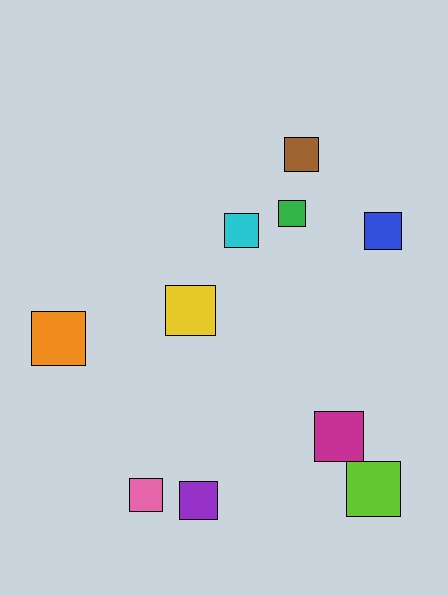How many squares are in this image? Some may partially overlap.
There are 10 squares.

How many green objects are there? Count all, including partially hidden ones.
There is 1 green object.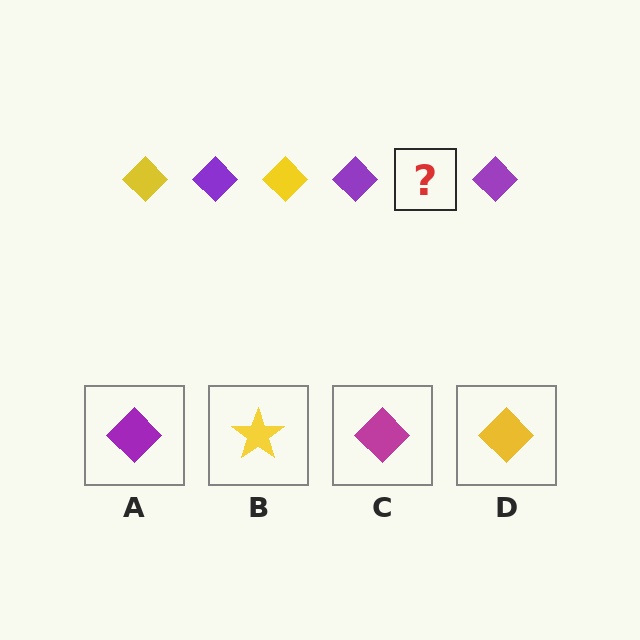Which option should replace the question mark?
Option D.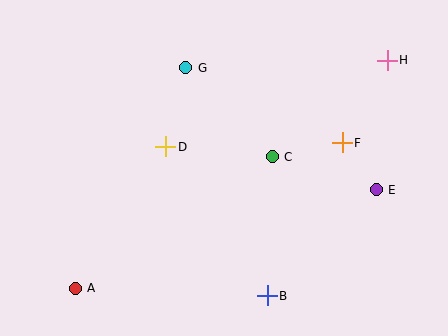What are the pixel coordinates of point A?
Point A is at (75, 288).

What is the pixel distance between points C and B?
The distance between C and B is 139 pixels.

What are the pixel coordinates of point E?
Point E is at (376, 190).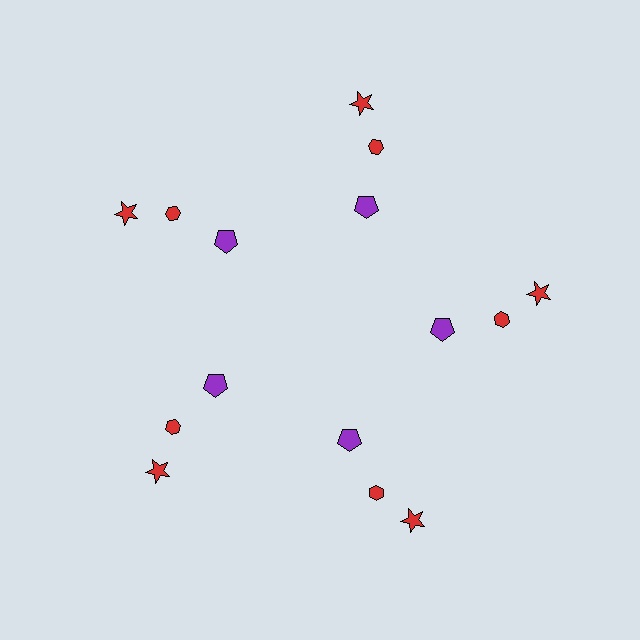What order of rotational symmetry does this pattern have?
This pattern has 5-fold rotational symmetry.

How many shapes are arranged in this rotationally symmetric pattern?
There are 15 shapes, arranged in 5 groups of 3.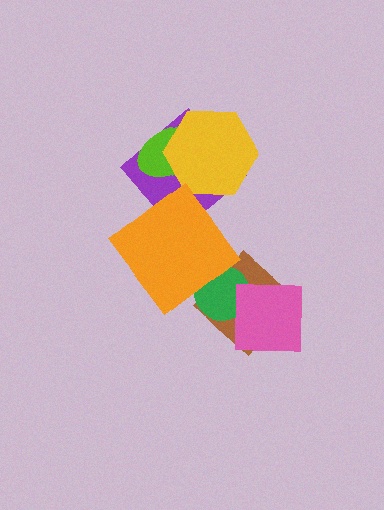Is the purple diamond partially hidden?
Yes, it is partially covered by another shape.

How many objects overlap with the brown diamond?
2 objects overlap with the brown diamond.